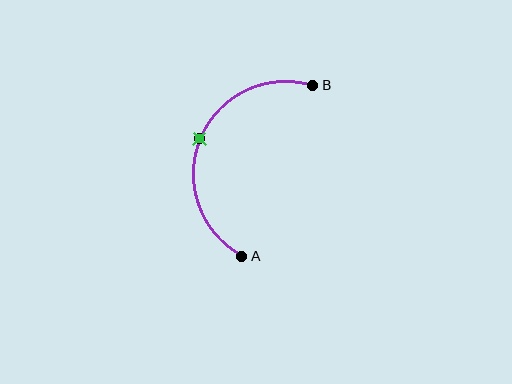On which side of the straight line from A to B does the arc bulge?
The arc bulges to the left of the straight line connecting A and B.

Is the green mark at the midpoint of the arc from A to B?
Yes. The green mark lies on the arc at equal arc-length from both A and B — it is the arc midpoint.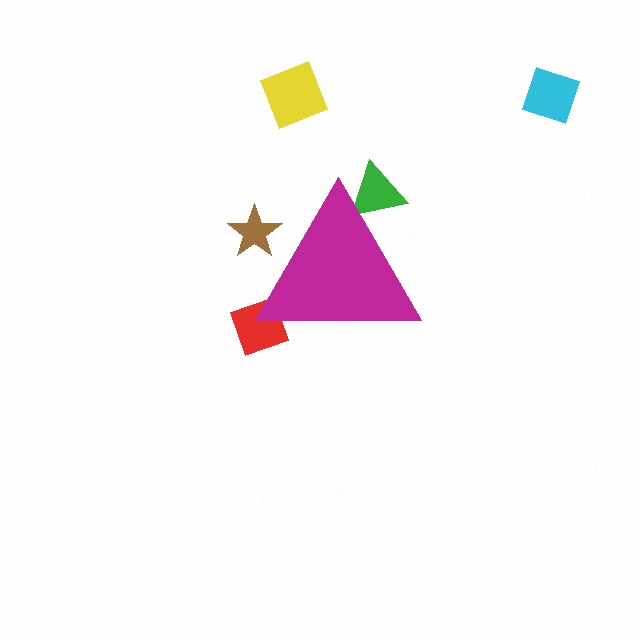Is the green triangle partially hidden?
Yes, the green triangle is partially hidden behind the magenta triangle.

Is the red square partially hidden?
Yes, the red square is partially hidden behind the magenta triangle.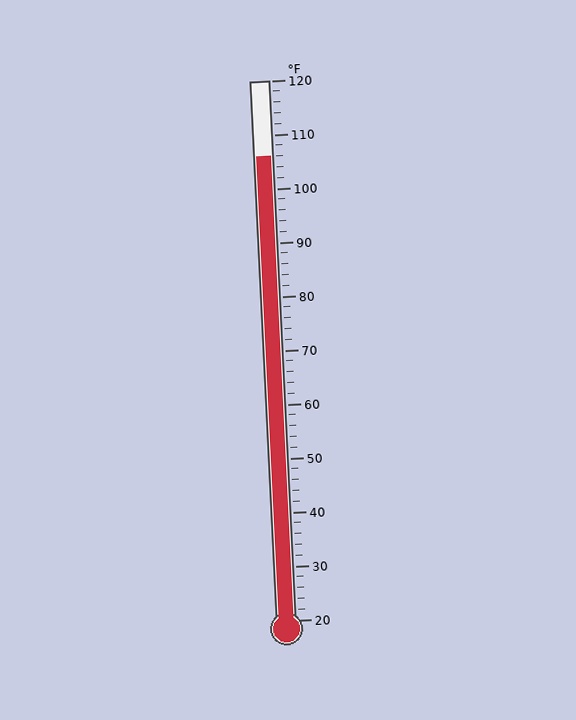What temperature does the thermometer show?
The thermometer shows approximately 106°F.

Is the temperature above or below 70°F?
The temperature is above 70°F.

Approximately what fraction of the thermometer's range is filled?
The thermometer is filled to approximately 85% of its range.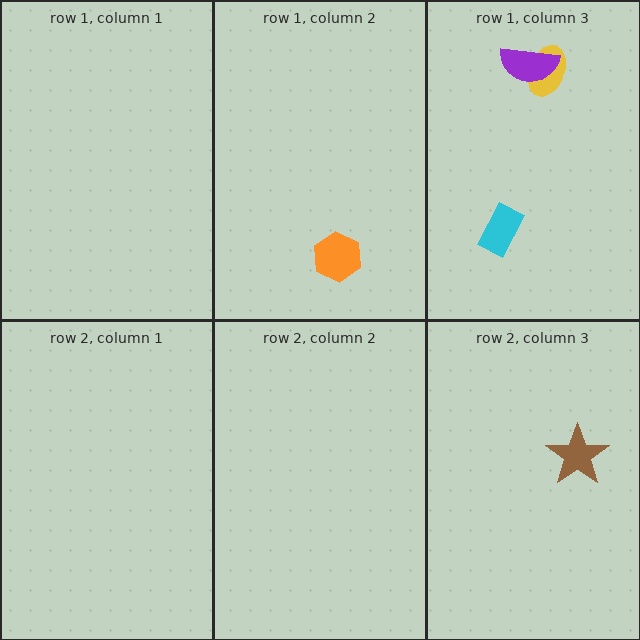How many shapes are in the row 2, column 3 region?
1.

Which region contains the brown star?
The row 2, column 3 region.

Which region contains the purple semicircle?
The row 1, column 3 region.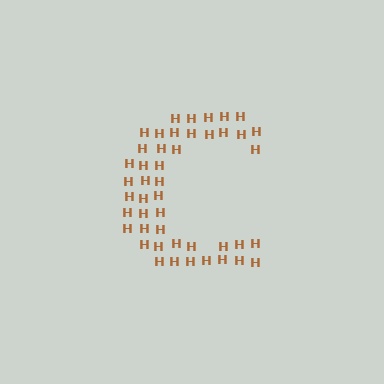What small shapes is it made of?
It is made of small letter H's.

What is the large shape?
The large shape is the letter C.